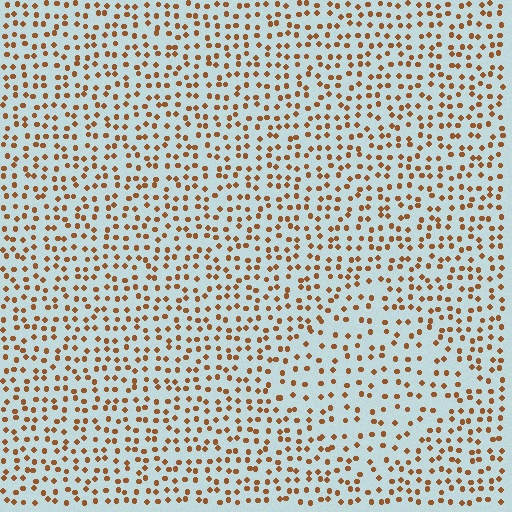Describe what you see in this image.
The image contains small brown elements arranged at two different densities. A diamond-shaped region is visible where the elements are less densely packed than the surrounding area.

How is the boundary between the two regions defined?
The boundary is defined by a change in element density (approximately 1.5x ratio). All elements are the same color, size, and shape.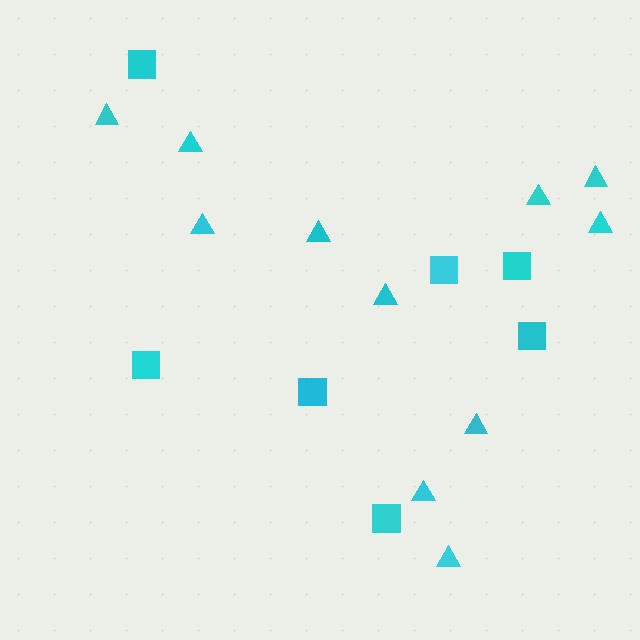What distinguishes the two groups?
There are 2 groups: one group of squares (7) and one group of triangles (11).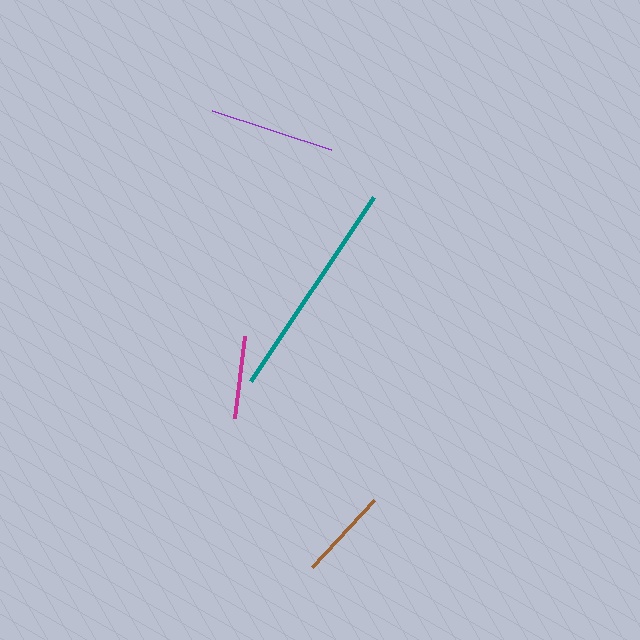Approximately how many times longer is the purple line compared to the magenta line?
The purple line is approximately 1.5 times the length of the magenta line.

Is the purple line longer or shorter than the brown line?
The purple line is longer than the brown line.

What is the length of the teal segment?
The teal segment is approximately 222 pixels long.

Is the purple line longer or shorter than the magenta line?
The purple line is longer than the magenta line.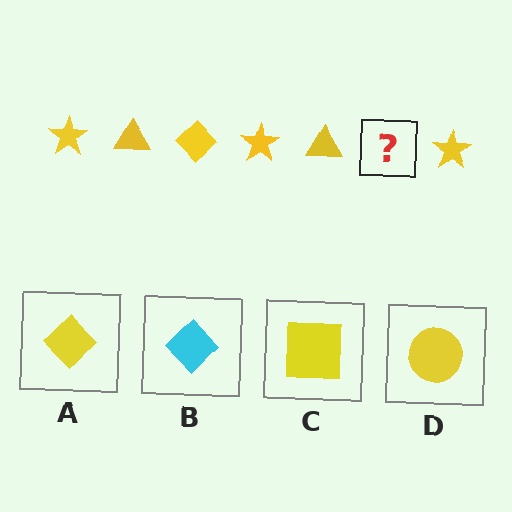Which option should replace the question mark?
Option A.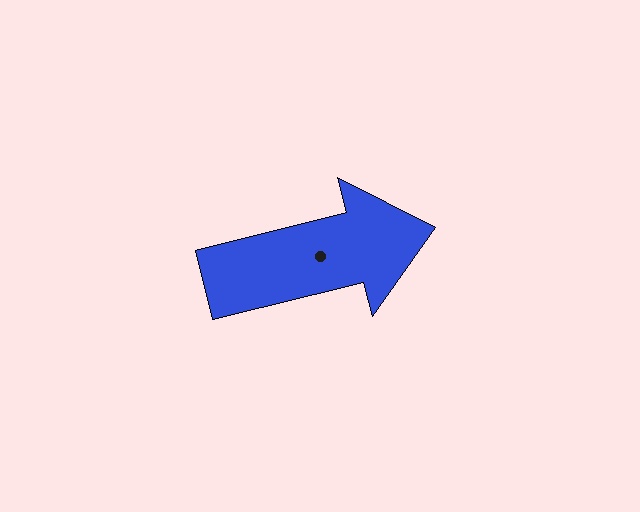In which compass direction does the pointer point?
East.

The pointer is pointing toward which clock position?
Roughly 3 o'clock.